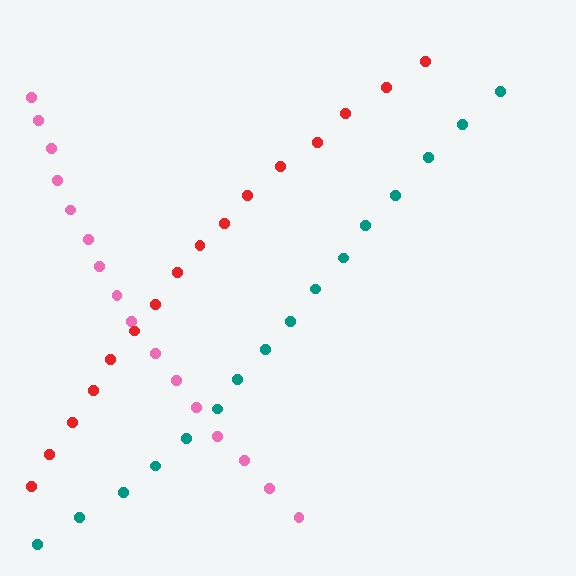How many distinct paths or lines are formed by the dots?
There are 3 distinct paths.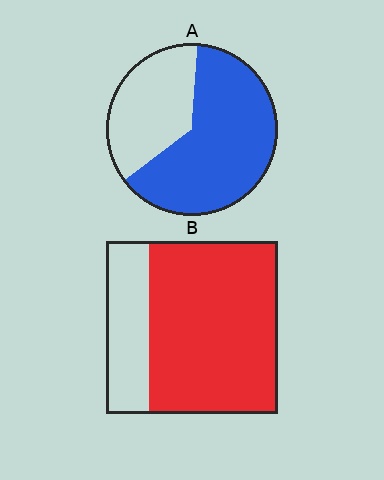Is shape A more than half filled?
Yes.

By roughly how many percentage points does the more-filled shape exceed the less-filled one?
By roughly 10 percentage points (B over A).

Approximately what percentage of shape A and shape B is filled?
A is approximately 65% and B is approximately 75%.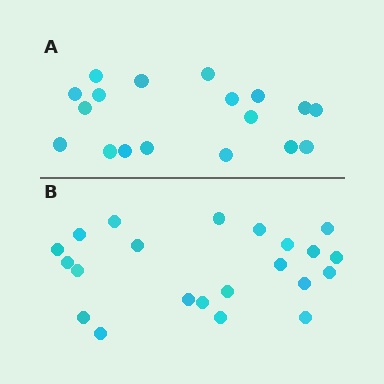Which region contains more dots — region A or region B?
Region B (the bottom region) has more dots.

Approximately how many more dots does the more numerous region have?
Region B has about 4 more dots than region A.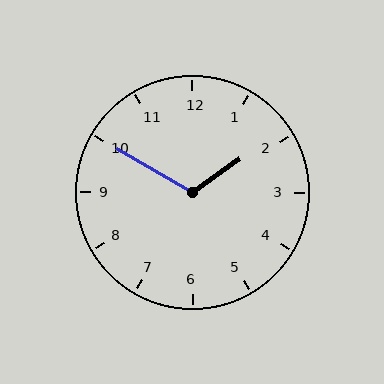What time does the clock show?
1:50.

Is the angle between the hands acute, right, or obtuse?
It is obtuse.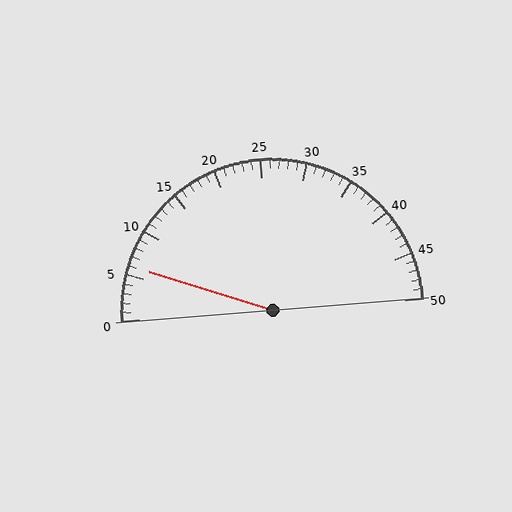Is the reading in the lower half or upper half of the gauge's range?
The reading is in the lower half of the range (0 to 50).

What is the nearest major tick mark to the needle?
The nearest major tick mark is 5.